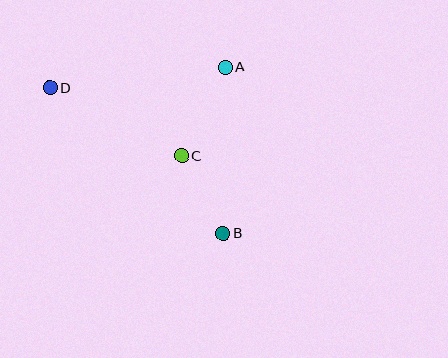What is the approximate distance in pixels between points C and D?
The distance between C and D is approximately 148 pixels.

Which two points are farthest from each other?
Points B and D are farthest from each other.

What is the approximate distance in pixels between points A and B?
The distance between A and B is approximately 166 pixels.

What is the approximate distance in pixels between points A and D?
The distance between A and D is approximately 177 pixels.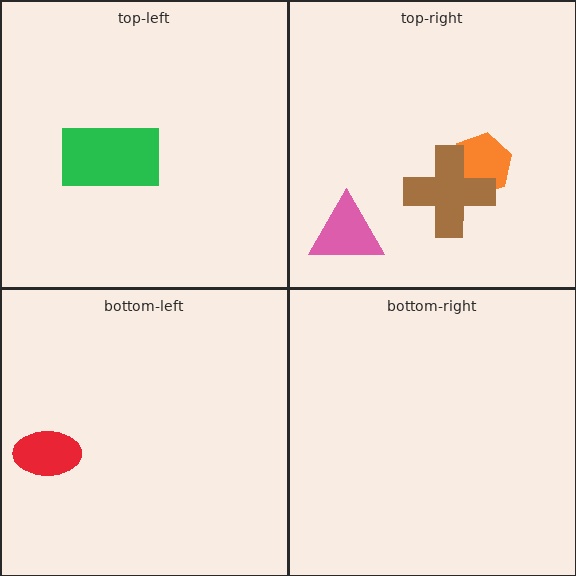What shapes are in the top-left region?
The green rectangle.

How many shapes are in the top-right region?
3.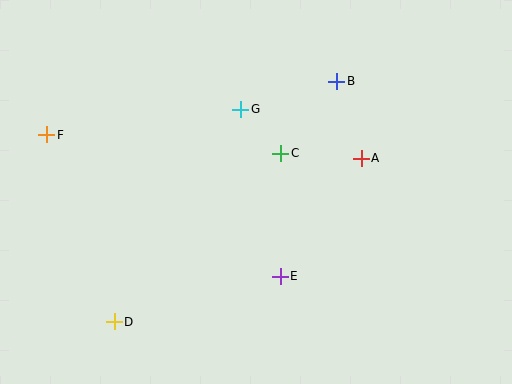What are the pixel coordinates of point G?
Point G is at (241, 109).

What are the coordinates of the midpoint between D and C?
The midpoint between D and C is at (198, 238).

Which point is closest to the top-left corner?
Point F is closest to the top-left corner.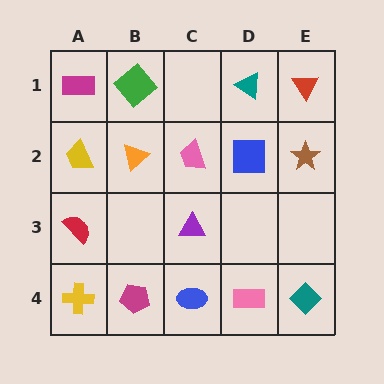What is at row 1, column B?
A green diamond.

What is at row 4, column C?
A blue ellipse.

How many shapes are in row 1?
4 shapes.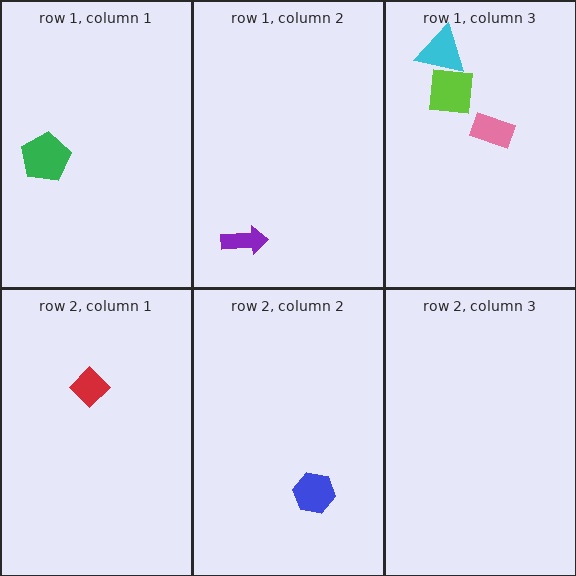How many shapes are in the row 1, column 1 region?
1.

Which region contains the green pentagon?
The row 1, column 1 region.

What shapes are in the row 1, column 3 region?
The lime square, the cyan triangle, the pink rectangle.